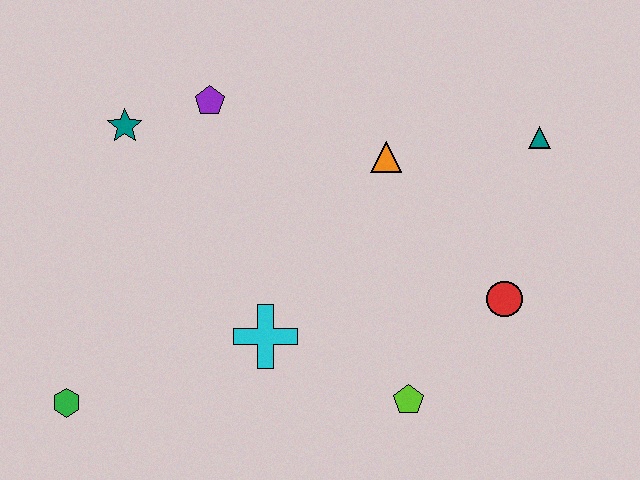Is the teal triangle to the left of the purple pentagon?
No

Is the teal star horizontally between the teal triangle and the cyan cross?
No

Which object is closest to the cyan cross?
The lime pentagon is closest to the cyan cross.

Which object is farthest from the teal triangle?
The green hexagon is farthest from the teal triangle.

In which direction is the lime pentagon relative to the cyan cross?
The lime pentagon is to the right of the cyan cross.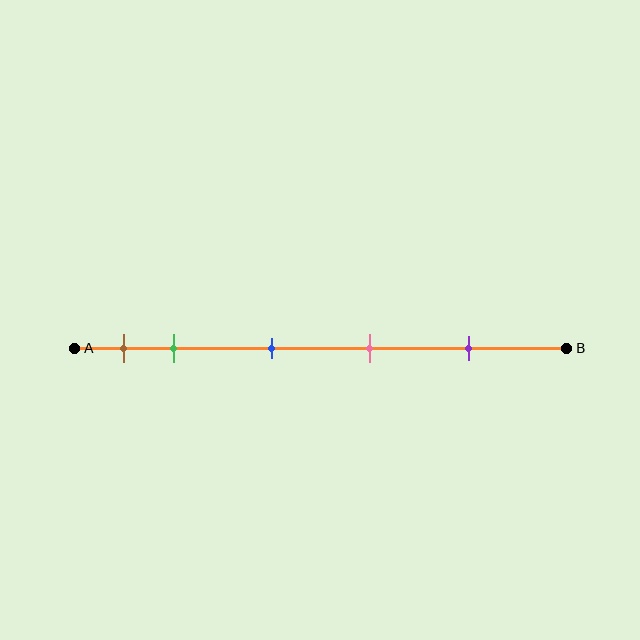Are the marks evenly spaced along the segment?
No, the marks are not evenly spaced.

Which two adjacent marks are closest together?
The brown and green marks are the closest adjacent pair.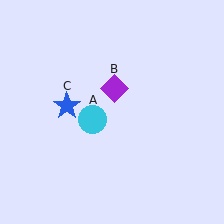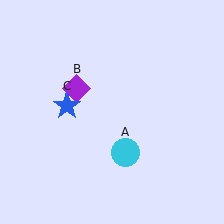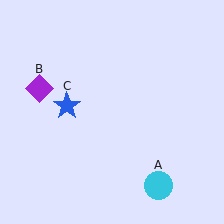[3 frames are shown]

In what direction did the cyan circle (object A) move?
The cyan circle (object A) moved down and to the right.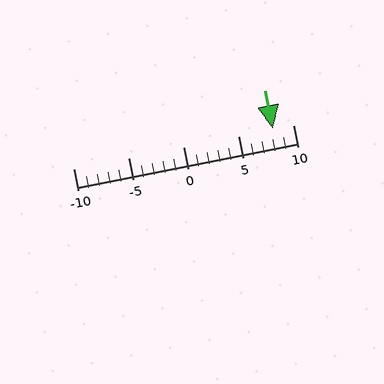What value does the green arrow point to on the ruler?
The green arrow points to approximately 8.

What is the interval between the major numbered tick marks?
The major tick marks are spaced 5 units apart.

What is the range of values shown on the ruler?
The ruler shows values from -10 to 10.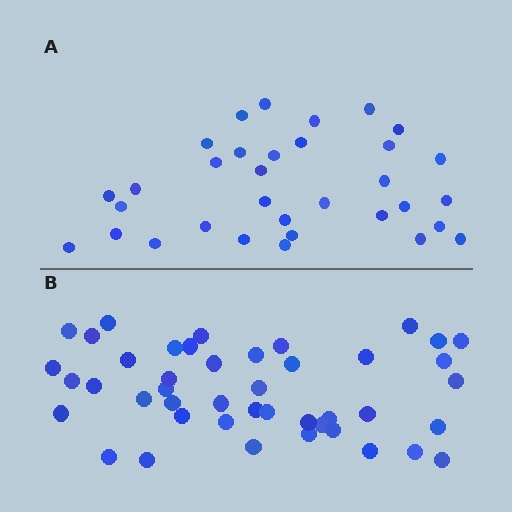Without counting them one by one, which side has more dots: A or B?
Region B (the bottom region) has more dots.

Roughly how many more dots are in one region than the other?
Region B has roughly 12 or so more dots than region A.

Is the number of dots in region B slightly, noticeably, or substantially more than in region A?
Region B has noticeably more, but not dramatically so. The ratio is roughly 1.3 to 1.